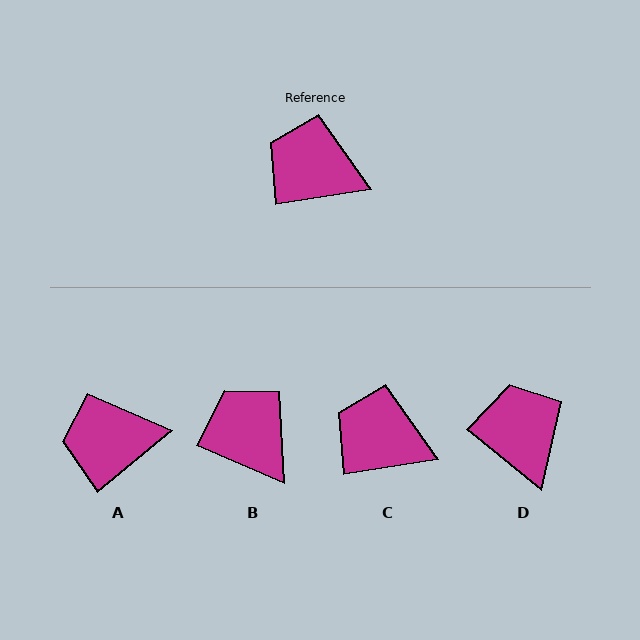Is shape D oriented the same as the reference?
No, it is off by about 48 degrees.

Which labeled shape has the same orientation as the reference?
C.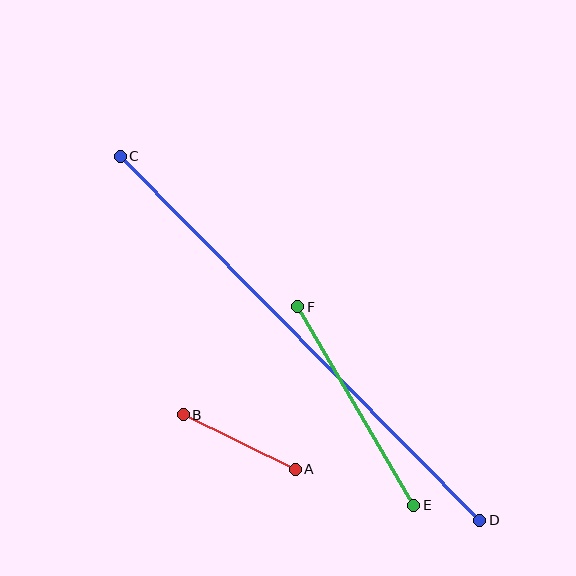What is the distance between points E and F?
The distance is approximately 230 pixels.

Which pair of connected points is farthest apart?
Points C and D are farthest apart.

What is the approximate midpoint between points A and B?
The midpoint is at approximately (239, 442) pixels.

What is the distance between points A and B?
The distance is approximately 125 pixels.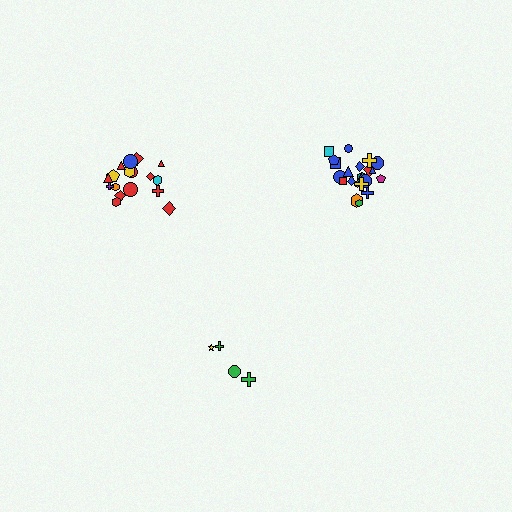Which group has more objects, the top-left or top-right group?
The top-right group.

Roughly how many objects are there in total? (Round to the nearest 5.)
Roughly 45 objects in total.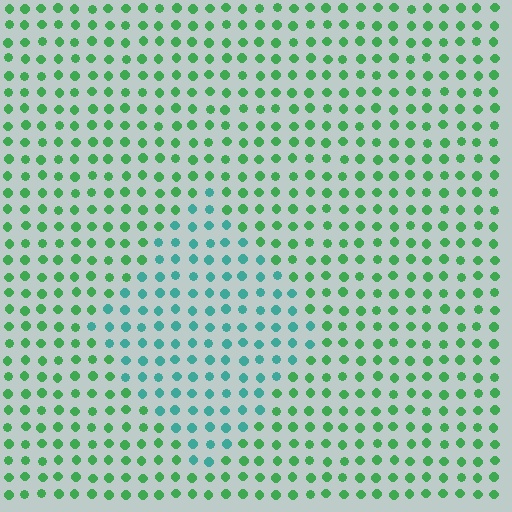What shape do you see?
I see a diamond.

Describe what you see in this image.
The image is filled with small green elements in a uniform arrangement. A diamond-shaped region is visible where the elements are tinted to a slightly different hue, forming a subtle color boundary.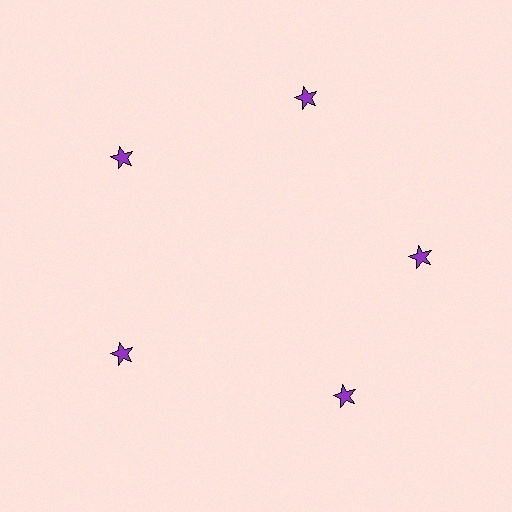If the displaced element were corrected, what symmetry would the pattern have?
It would have 5-fold rotational symmetry — the pattern would map onto itself every 72 degrees.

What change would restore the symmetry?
The symmetry would be restored by rotating it back into even spacing with its neighbors so that all 5 stars sit at equal angles and equal distance from the center.